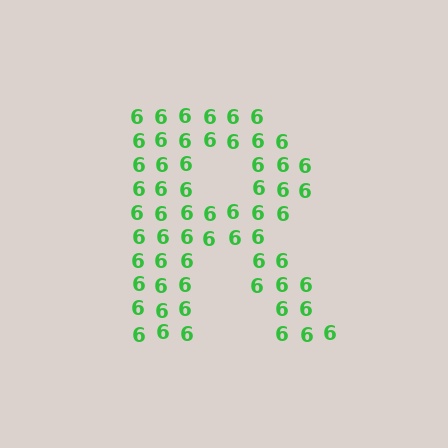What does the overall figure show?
The overall figure shows the letter R.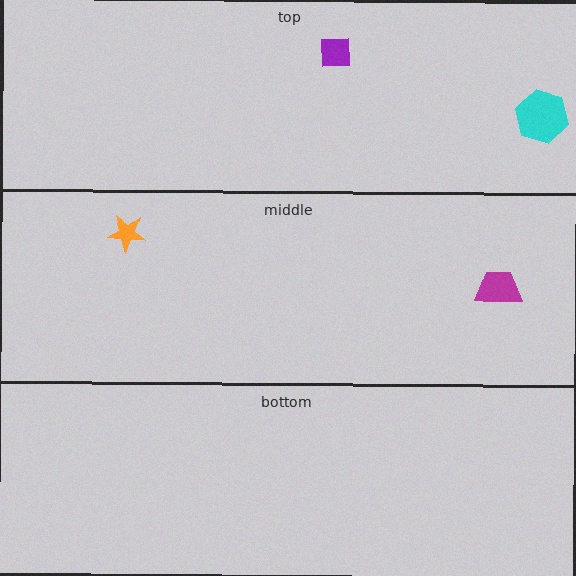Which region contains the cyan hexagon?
The top region.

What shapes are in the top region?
The cyan hexagon, the purple square.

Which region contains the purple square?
The top region.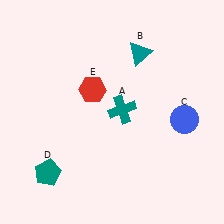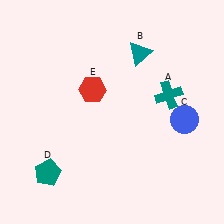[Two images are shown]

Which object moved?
The teal cross (A) moved right.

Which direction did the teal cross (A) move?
The teal cross (A) moved right.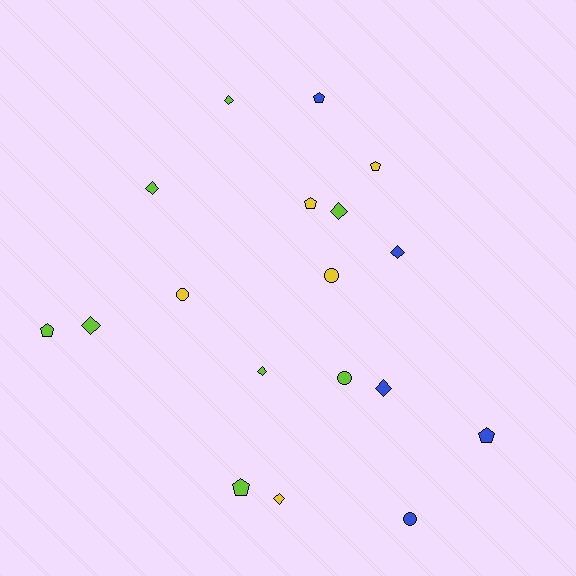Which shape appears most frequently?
Diamond, with 8 objects.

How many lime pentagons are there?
There are 2 lime pentagons.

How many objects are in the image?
There are 18 objects.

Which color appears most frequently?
Lime, with 8 objects.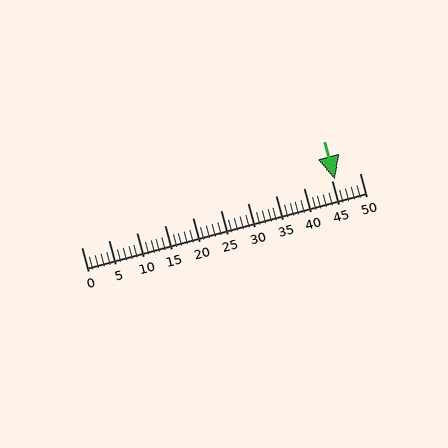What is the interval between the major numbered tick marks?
The major tick marks are spaced 5 units apart.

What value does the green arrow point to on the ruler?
The green arrow points to approximately 46.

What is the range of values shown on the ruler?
The ruler shows values from 0 to 50.